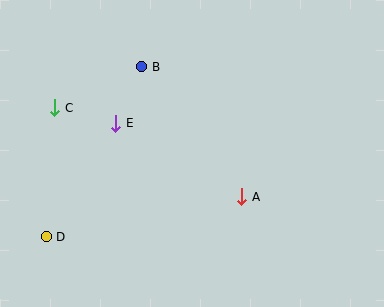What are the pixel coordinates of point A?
Point A is at (242, 197).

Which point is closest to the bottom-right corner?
Point A is closest to the bottom-right corner.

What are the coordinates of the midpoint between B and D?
The midpoint between B and D is at (94, 152).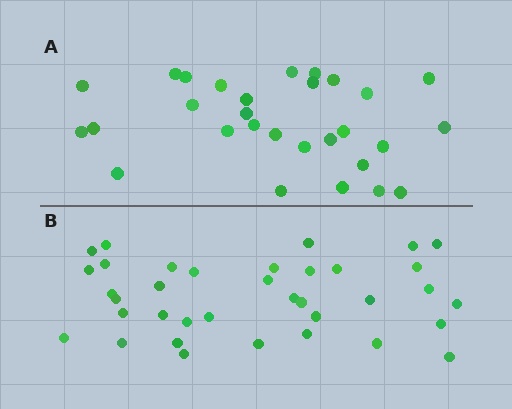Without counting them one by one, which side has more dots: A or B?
Region B (the bottom region) has more dots.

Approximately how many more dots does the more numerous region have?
Region B has roughly 8 or so more dots than region A.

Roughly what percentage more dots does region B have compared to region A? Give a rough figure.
About 25% more.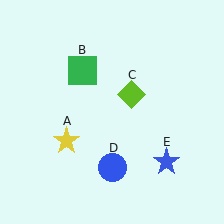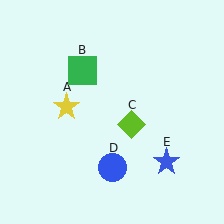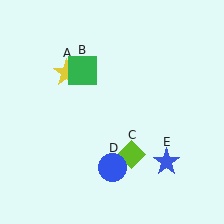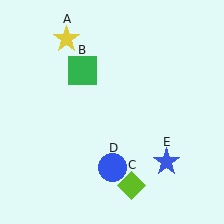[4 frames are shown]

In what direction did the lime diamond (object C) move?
The lime diamond (object C) moved down.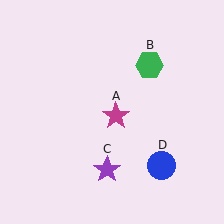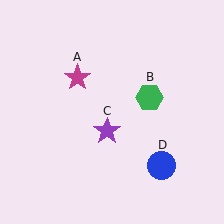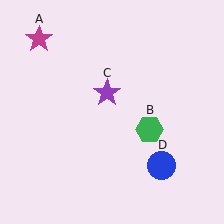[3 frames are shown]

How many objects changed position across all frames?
3 objects changed position: magenta star (object A), green hexagon (object B), purple star (object C).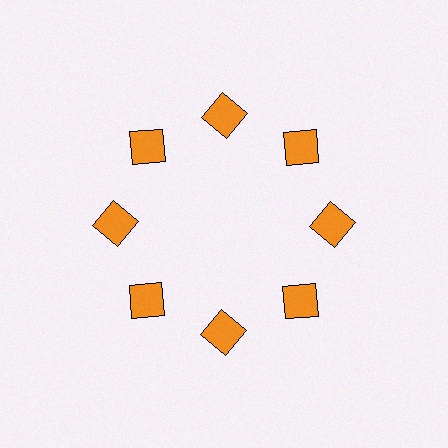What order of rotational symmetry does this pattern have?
This pattern has 8-fold rotational symmetry.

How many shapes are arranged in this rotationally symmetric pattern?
There are 8 shapes, arranged in 8 groups of 1.